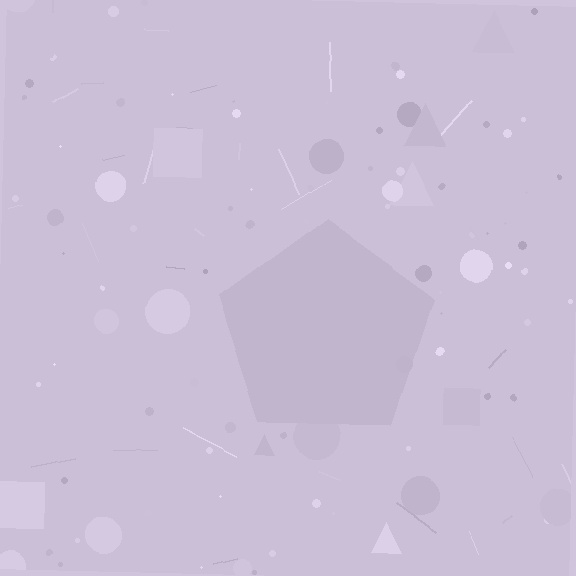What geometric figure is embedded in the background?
A pentagon is embedded in the background.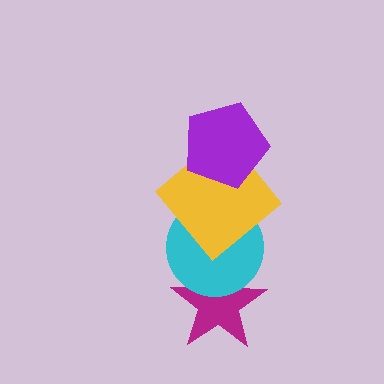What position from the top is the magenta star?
The magenta star is 4th from the top.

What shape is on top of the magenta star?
The cyan circle is on top of the magenta star.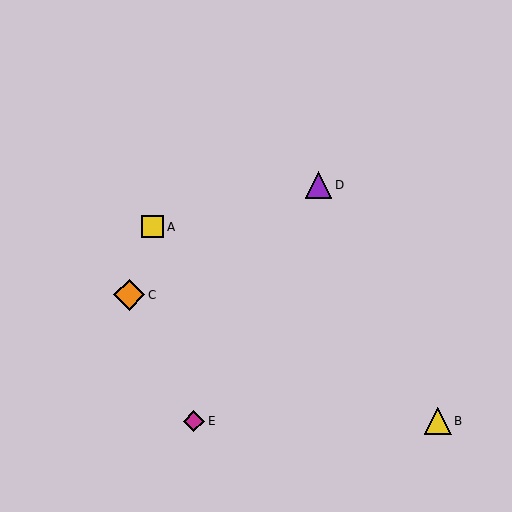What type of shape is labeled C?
Shape C is an orange diamond.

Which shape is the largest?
The orange diamond (labeled C) is the largest.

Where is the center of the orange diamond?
The center of the orange diamond is at (129, 295).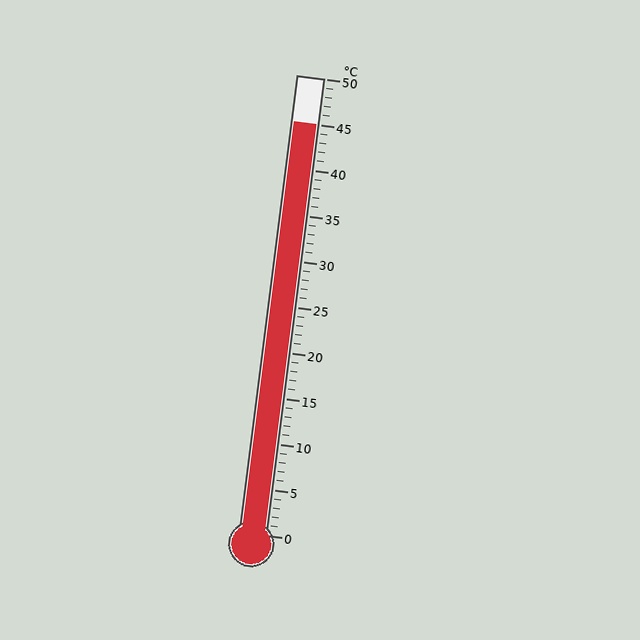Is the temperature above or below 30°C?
The temperature is above 30°C.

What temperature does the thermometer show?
The thermometer shows approximately 45°C.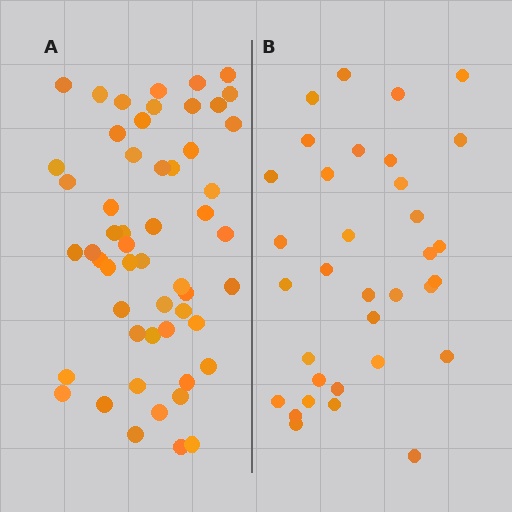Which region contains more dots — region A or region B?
Region A (the left region) has more dots.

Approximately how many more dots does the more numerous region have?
Region A has approximately 20 more dots than region B.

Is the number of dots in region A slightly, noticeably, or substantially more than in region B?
Region A has substantially more. The ratio is roughly 1.6 to 1.